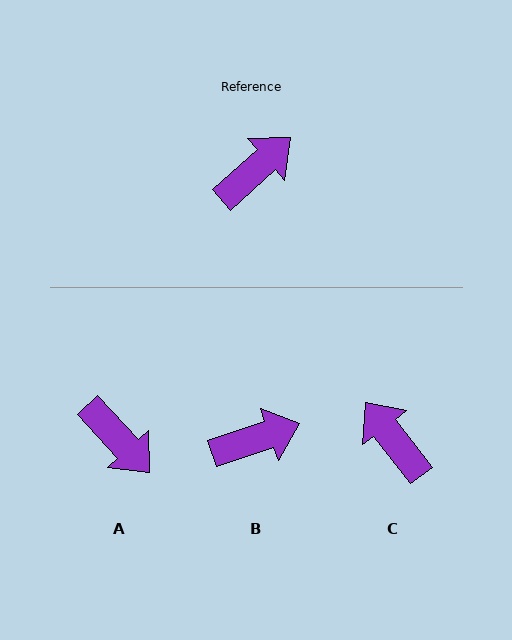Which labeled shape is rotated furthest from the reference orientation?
A, about 89 degrees away.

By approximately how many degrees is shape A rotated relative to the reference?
Approximately 89 degrees clockwise.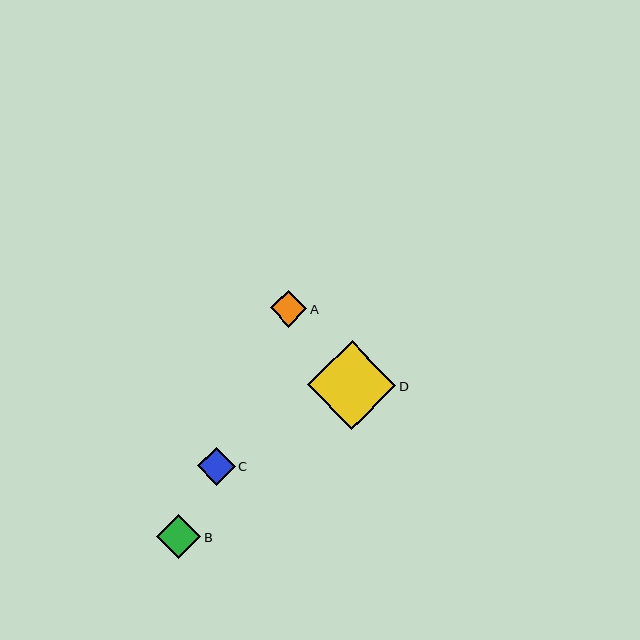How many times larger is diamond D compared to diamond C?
Diamond D is approximately 2.3 times the size of diamond C.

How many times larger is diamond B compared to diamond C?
Diamond B is approximately 1.2 times the size of diamond C.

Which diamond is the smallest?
Diamond A is the smallest with a size of approximately 36 pixels.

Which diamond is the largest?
Diamond D is the largest with a size of approximately 88 pixels.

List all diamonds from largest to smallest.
From largest to smallest: D, B, C, A.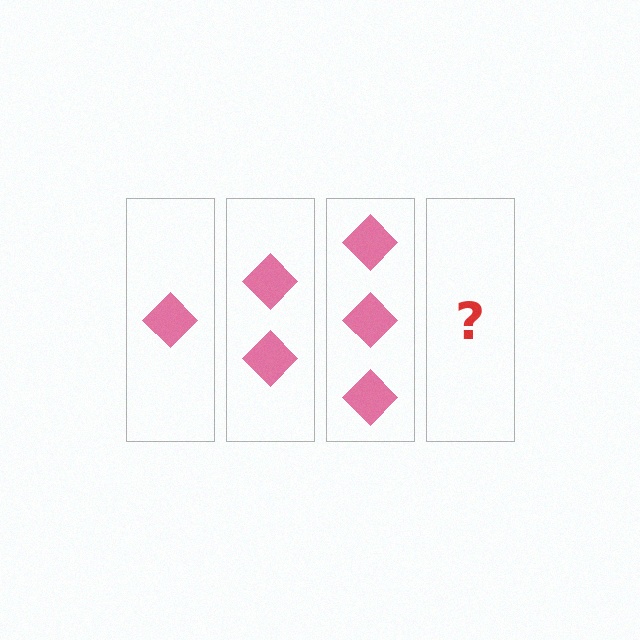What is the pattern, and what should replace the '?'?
The pattern is that each step adds one more diamond. The '?' should be 4 diamonds.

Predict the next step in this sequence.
The next step is 4 diamonds.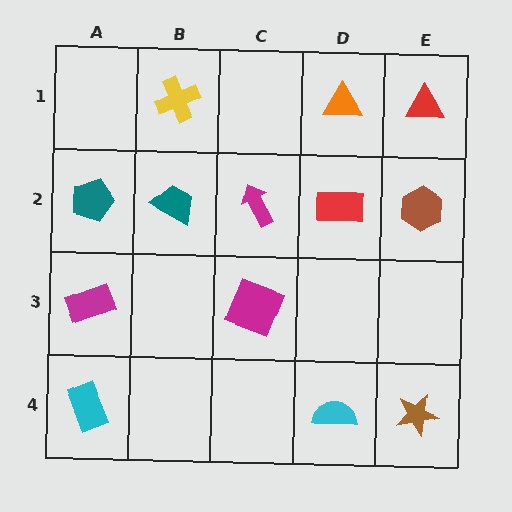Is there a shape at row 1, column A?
No, that cell is empty.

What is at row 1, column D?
An orange triangle.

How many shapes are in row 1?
3 shapes.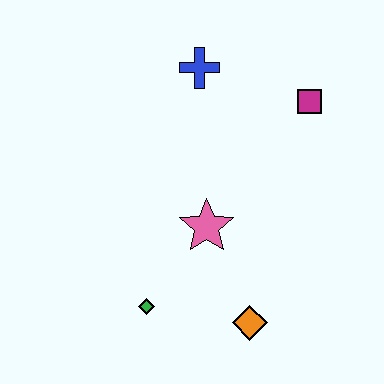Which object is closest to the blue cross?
The magenta square is closest to the blue cross.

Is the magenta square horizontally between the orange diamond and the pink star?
No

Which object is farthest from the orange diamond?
The blue cross is farthest from the orange diamond.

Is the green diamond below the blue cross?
Yes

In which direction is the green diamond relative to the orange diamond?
The green diamond is to the left of the orange diamond.